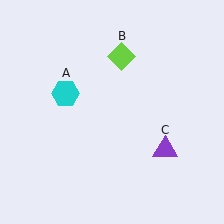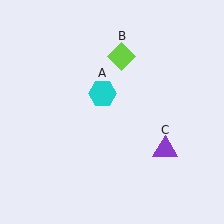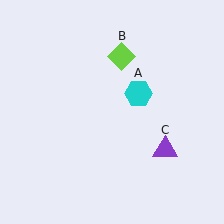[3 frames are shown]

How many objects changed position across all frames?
1 object changed position: cyan hexagon (object A).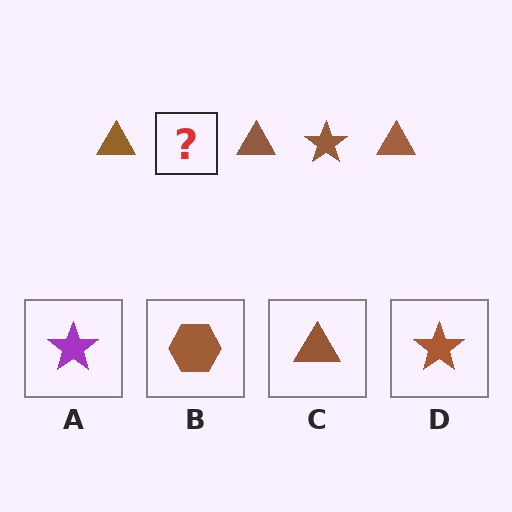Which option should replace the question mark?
Option D.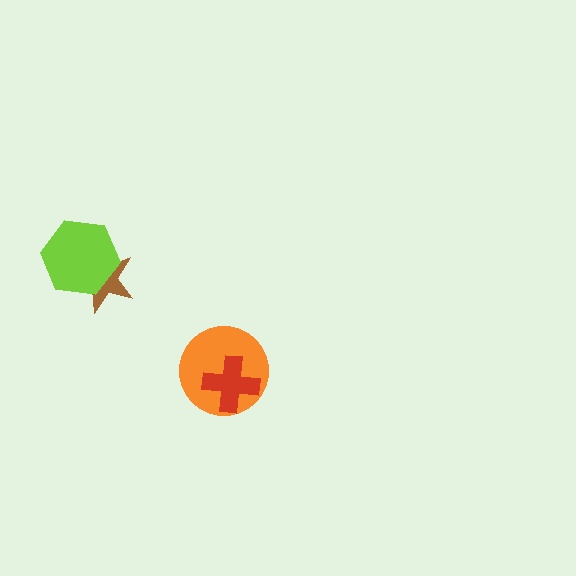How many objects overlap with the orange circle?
1 object overlaps with the orange circle.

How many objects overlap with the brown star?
1 object overlaps with the brown star.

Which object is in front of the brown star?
The lime hexagon is in front of the brown star.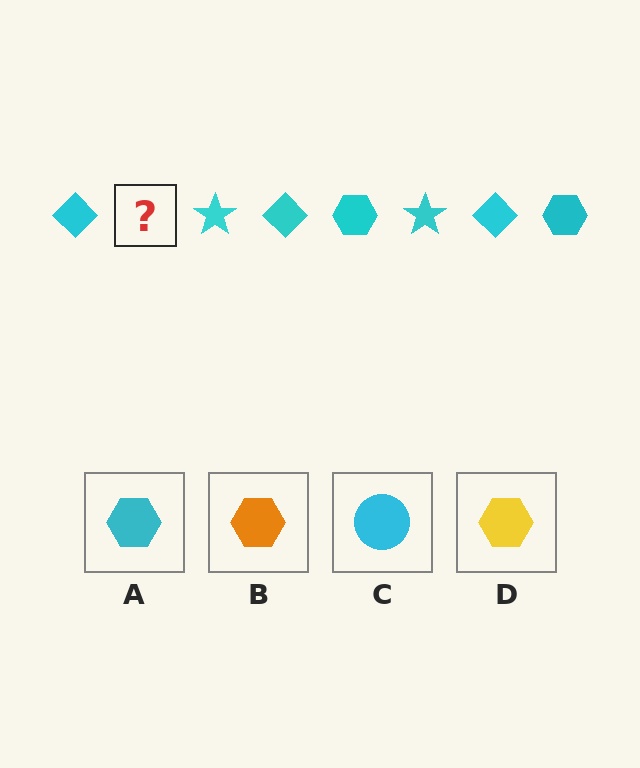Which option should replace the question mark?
Option A.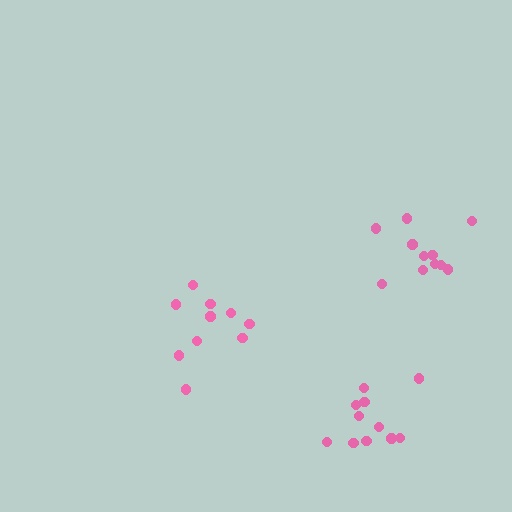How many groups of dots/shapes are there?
There are 3 groups.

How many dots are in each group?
Group 1: 10 dots, Group 2: 11 dots, Group 3: 11 dots (32 total).